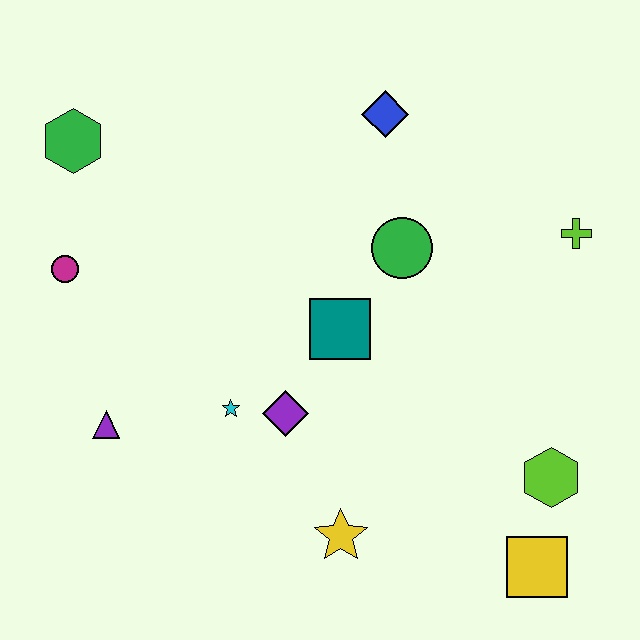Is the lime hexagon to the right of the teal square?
Yes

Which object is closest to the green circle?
The teal square is closest to the green circle.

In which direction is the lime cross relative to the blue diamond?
The lime cross is to the right of the blue diamond.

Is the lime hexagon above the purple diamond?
No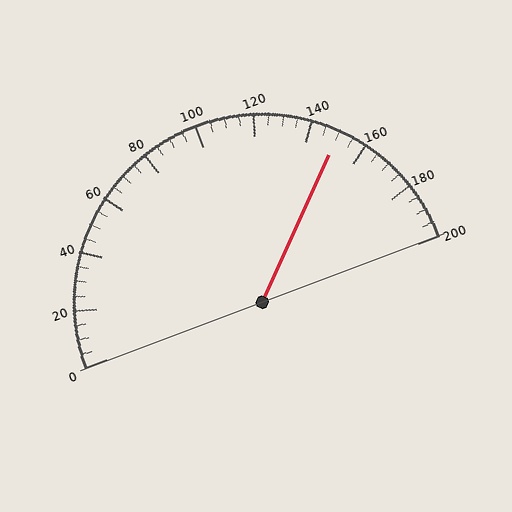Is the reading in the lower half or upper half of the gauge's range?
The reading is in the upper half of the range (0 to 200).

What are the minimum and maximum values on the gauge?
The gauge ranges from 0 to 200.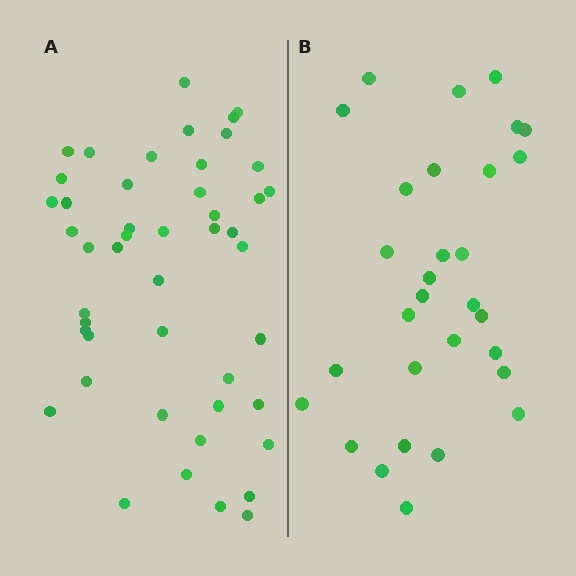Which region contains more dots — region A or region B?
Region A (the left region) has more dots.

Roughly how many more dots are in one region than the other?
Region A has approximately 15 more dots than region B.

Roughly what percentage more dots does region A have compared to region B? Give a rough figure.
About 55% more.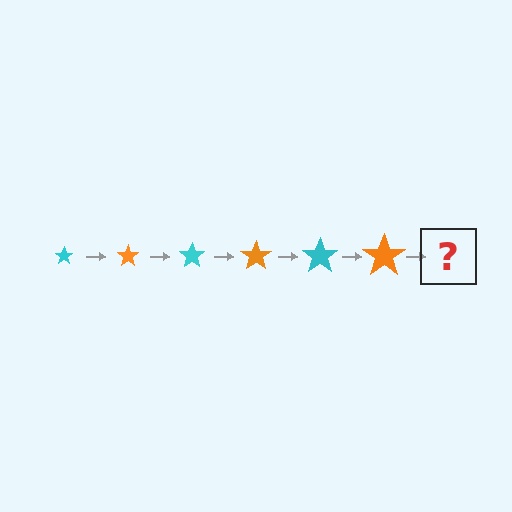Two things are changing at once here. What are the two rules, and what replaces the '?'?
The two rules are that the star grows larger each step and the color cycles through cyan and orange. The '?' should be a cyan star, larger than the previous one.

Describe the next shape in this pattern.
It should be a cyan star, larger than the previous one.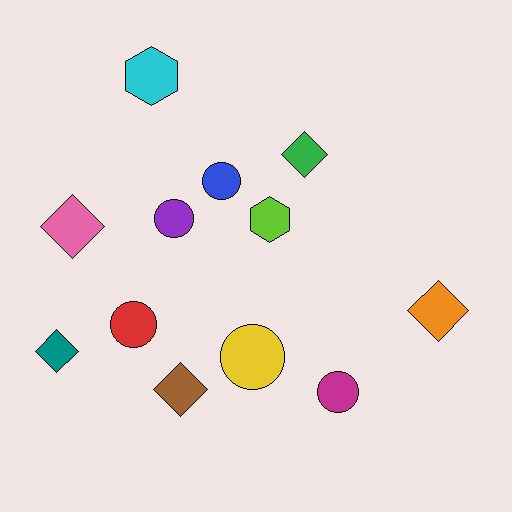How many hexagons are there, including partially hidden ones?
There are 2 hexagons.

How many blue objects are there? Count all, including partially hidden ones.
There is 1 blue object.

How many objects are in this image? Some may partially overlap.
There are 12 objects.